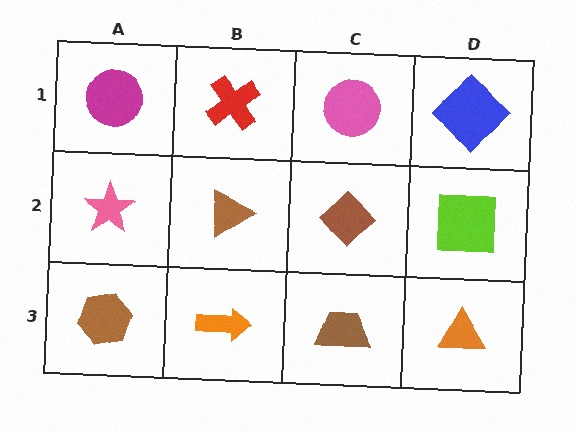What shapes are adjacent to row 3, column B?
A brown triangle (row 2, column B), a brown hexagon (row 3, column A), a brown trapezoid (row 3, column C).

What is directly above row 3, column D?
A lime square.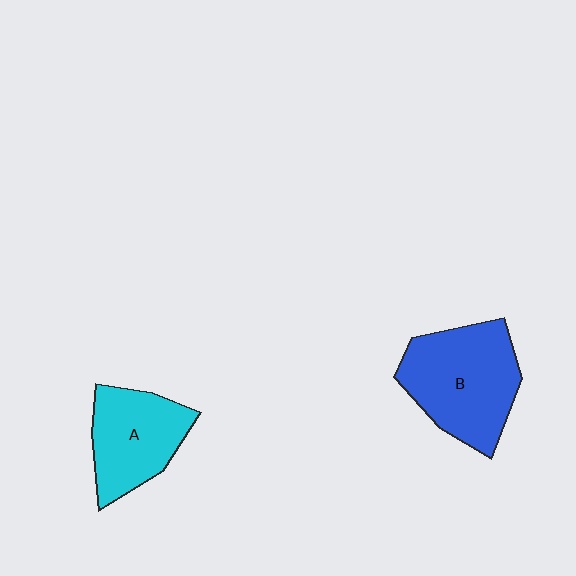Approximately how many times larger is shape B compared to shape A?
Approximately 1.3 times.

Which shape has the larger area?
Shape B (blue).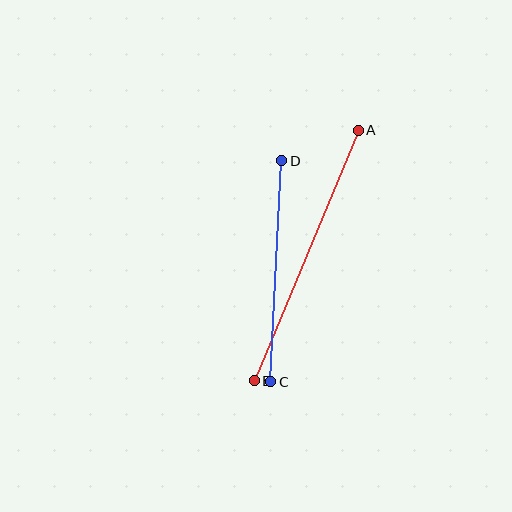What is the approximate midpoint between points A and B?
The midpoint is at approximately (306, 255) pixels.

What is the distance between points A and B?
The distance is approximately 272 pixels.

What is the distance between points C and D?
The distance is approximately 221 pixels.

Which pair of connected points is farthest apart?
Points A and B are farthest apart.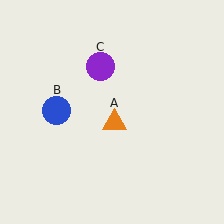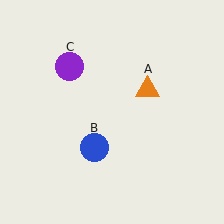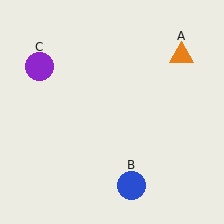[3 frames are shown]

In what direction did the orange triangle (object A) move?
The orange triangle (object A) moved up and to the right.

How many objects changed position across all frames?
3 objects changed position: orange triangle (object A), blue circle (object B), purple circle (object C).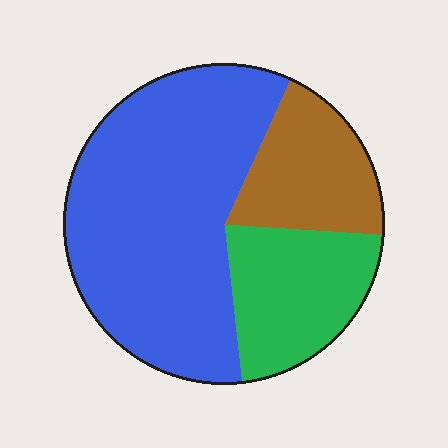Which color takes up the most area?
Blue, at roughly 60%.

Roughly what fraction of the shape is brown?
Brown takes up about one fifth (1/5) of the shape.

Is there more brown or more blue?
Blue.